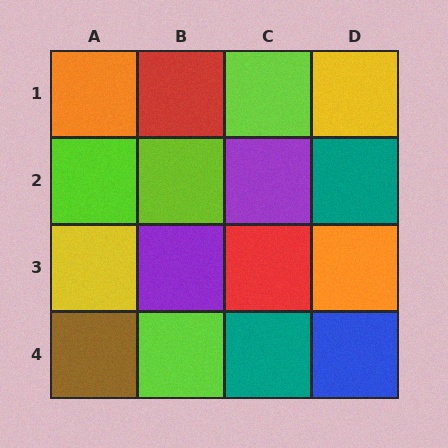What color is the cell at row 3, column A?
Yellow.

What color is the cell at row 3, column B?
Purple.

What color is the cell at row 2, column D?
Teal.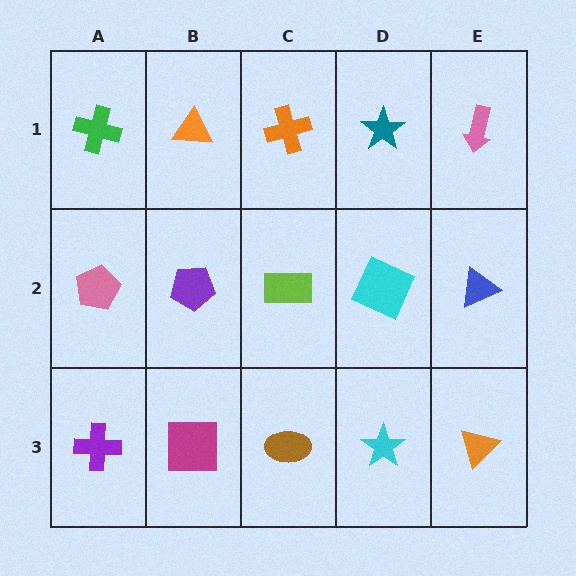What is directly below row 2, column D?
A cyan star.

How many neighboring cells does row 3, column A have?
2.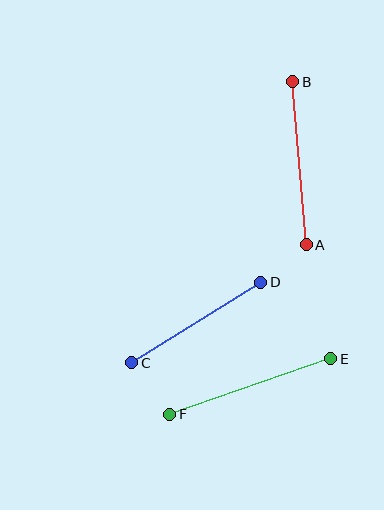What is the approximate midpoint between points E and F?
The midpoint is at approximately (250, 387) pixels.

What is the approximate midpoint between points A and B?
The midpoint is at approximately (300, 163) pixels.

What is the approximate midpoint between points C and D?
The midpoint is at approximately (196, 322) pixels.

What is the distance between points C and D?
The distance is approximately 152 pixels.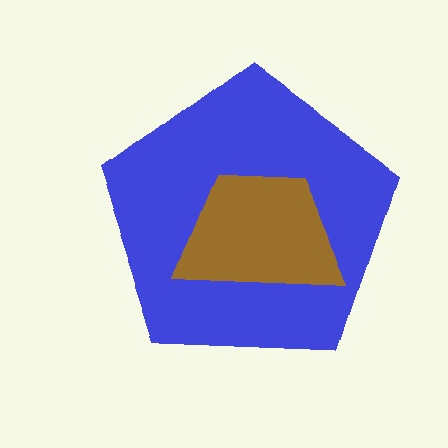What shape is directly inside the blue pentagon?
The brown trapezoid.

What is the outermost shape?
The blue pentagon.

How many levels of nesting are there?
2.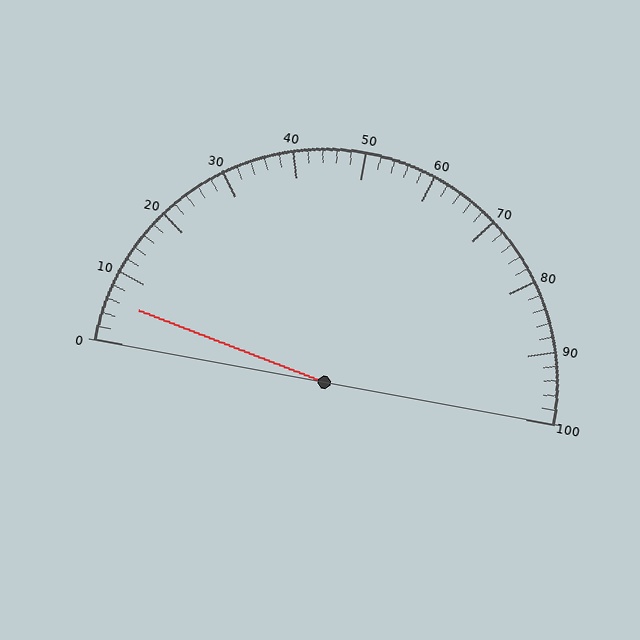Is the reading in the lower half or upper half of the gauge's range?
The reading is in the lower half of the range (0 to 100).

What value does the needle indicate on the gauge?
The needle indicates approximately 6.